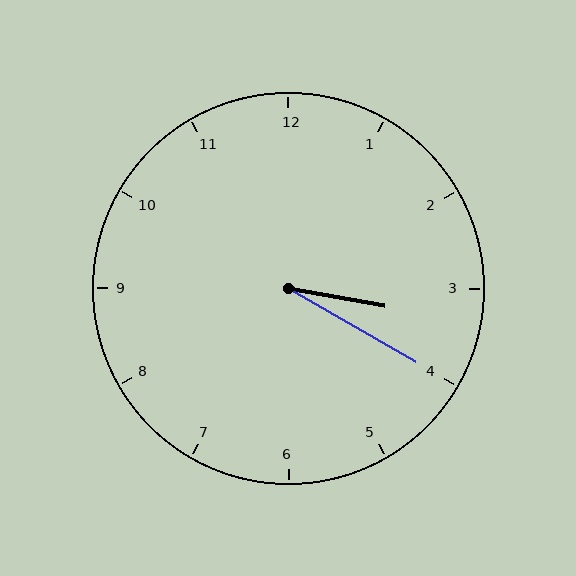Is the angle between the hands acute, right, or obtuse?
It is acute.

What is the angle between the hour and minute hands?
Approximately 20 degrees.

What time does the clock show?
3:20.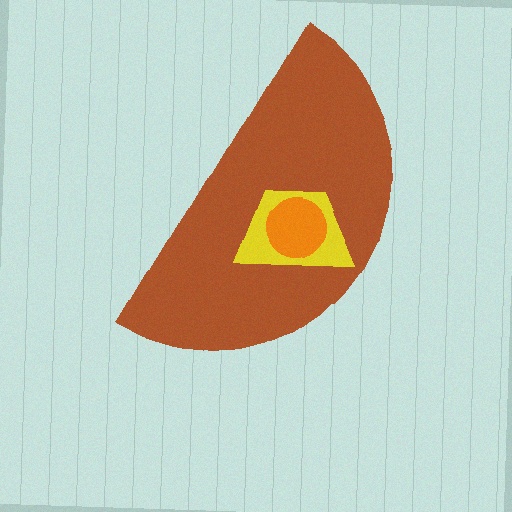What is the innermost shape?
The orange circle.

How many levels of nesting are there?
3.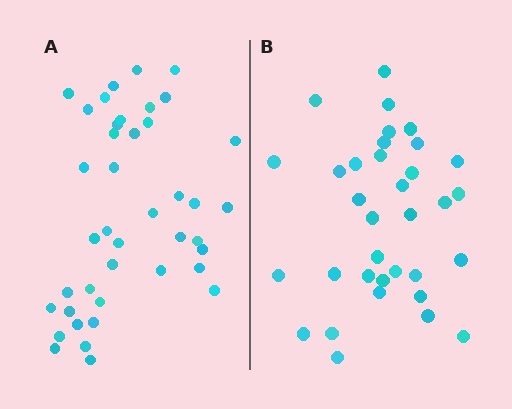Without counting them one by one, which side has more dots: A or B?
Region A (the left region) has more dots.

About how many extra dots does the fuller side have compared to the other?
Region A has roughly 8 or so more dots than region B.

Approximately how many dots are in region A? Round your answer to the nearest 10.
About 40 dots. (The exact count is 41, which rounds to 40.)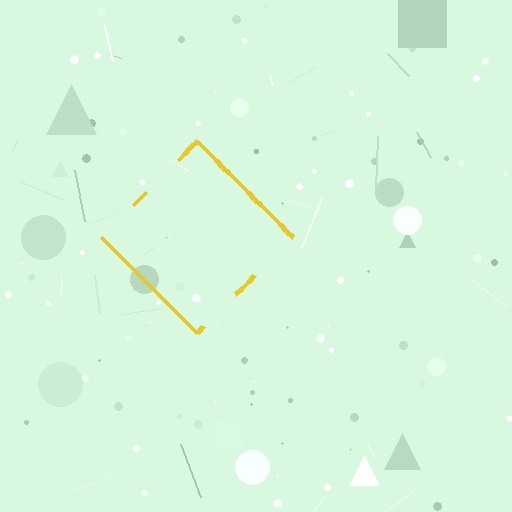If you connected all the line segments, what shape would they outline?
They would outline a diamond.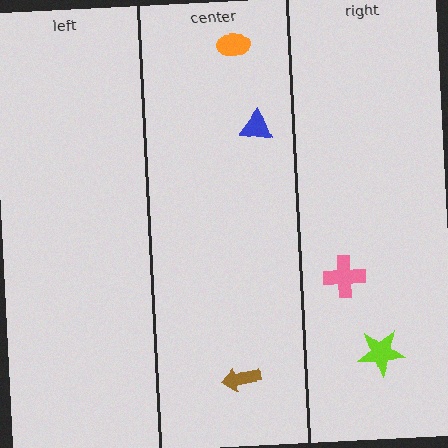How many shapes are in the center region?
3.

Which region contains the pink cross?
The right region.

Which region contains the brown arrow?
The center region.